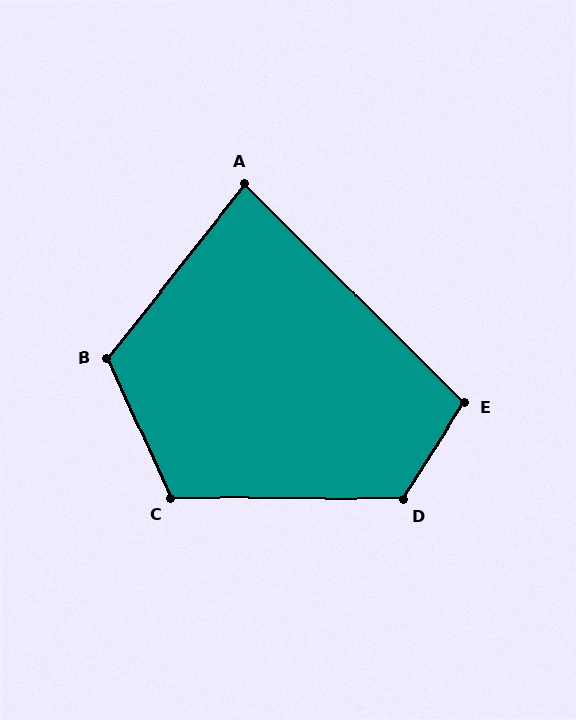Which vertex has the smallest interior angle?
A, at approximately 83 degrees.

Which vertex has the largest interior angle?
D, at approximately 122 degrees.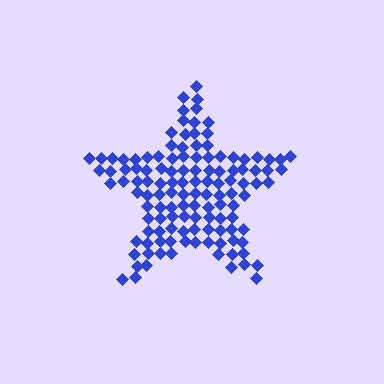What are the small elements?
The small elements are diamonds.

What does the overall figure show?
The overall figure shows a star.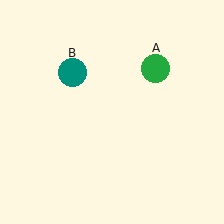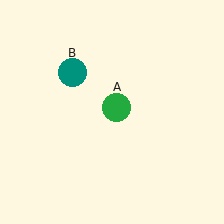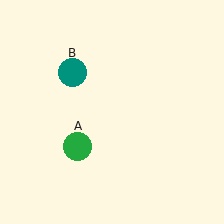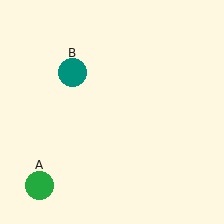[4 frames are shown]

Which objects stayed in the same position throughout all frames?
Teal circle (object B) remained stationary.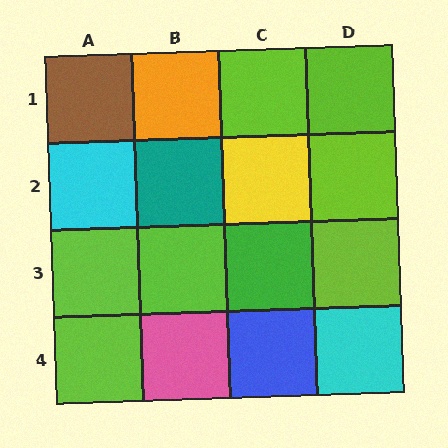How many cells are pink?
1 cell is pink.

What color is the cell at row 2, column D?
Lime.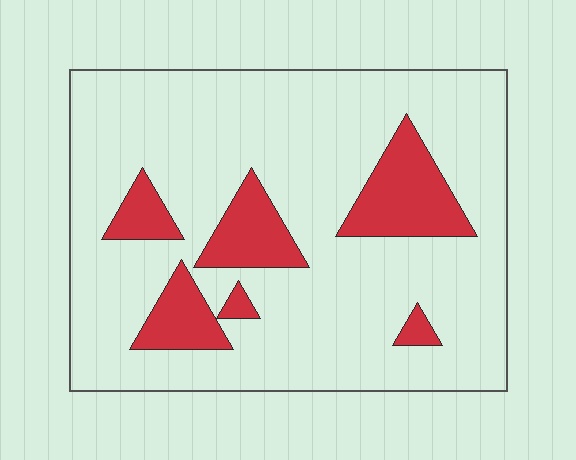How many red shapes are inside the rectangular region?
6.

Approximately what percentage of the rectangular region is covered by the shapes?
Approximately 20%.